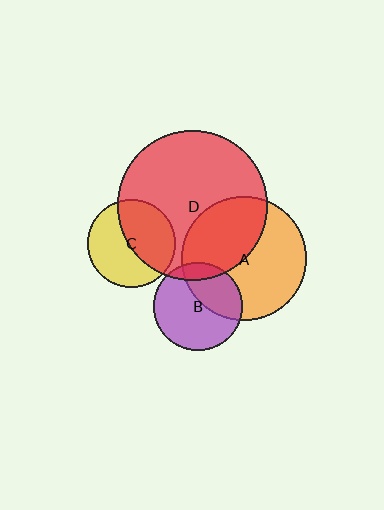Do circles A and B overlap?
Yes.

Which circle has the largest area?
Circle D (red).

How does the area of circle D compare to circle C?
Approximately 2.9 times.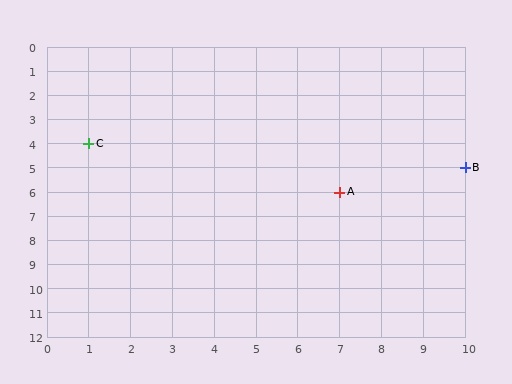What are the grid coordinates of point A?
Point A is at grid coordinates (7, 6).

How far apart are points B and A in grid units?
Points B and A are 3 columns and 1 row apart (about 3.2 grid units diagonally).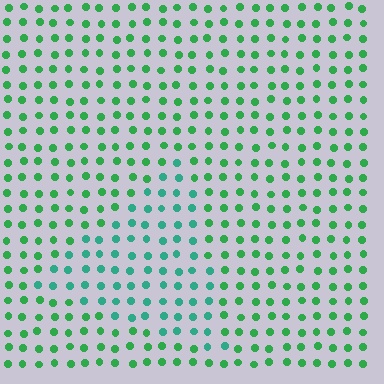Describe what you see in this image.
The image is filled with small green elements in a uniform arrangement. A triangle-shaped region is visible where the elements are tinted to a slightly different hue, forming a subtle color boundary.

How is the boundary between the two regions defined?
The boundary is defined purely by a slight shift in hue (about 30 degrees). Spacing, size, and orientation are identical on both sides.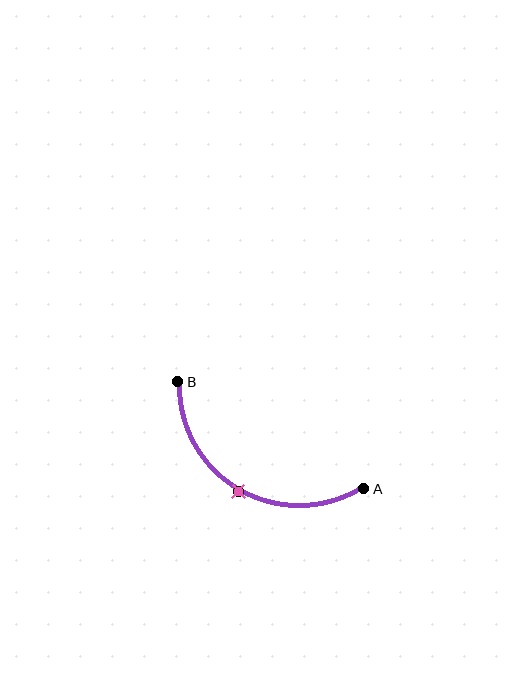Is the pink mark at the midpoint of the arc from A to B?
Yes. The pink mark lies on the arc at equal arc-length from both A and B — it is the arc midpoint.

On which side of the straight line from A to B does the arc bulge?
The arc bulges below the straight line connecting A and B.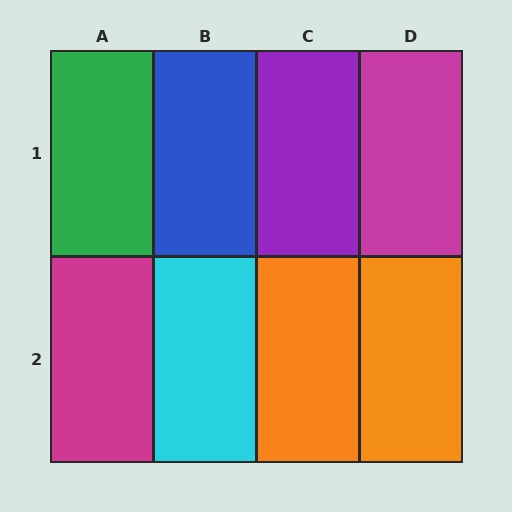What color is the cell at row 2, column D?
Orange.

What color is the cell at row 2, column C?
Orange.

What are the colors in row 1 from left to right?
Green, blue, purple, magenta.